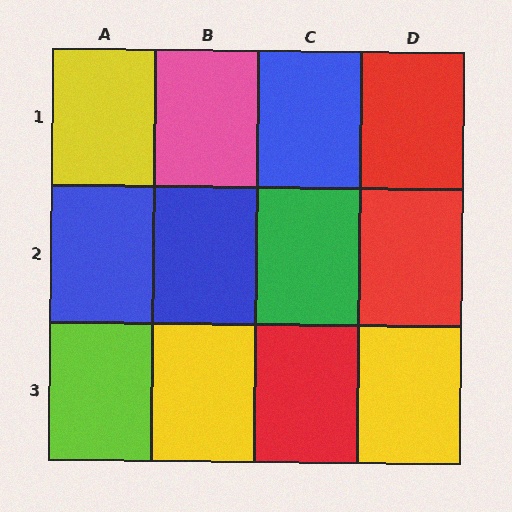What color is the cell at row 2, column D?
Red.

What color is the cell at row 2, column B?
Blue.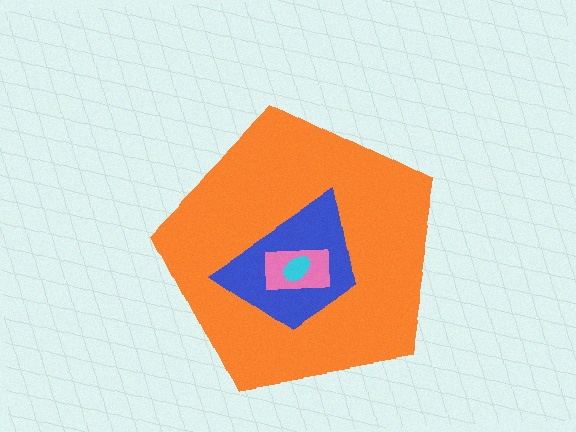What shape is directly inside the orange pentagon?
The blue trapezoid.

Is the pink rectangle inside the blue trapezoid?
Yes.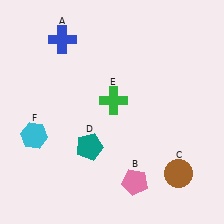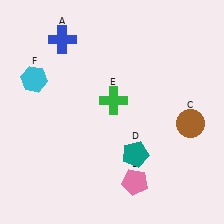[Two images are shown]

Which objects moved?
The objects that moved are: the brown circle (C), the teal pentagon (D), the cyan hexagon (F).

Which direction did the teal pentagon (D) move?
The teal pentagon (D) moved right.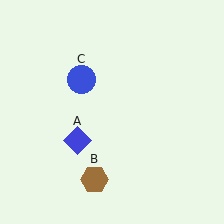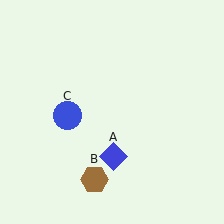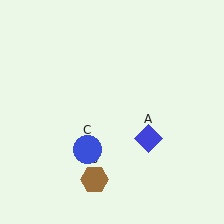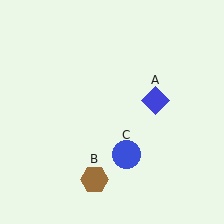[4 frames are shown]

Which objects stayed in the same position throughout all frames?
Brown hexagon (object B) remained stationary.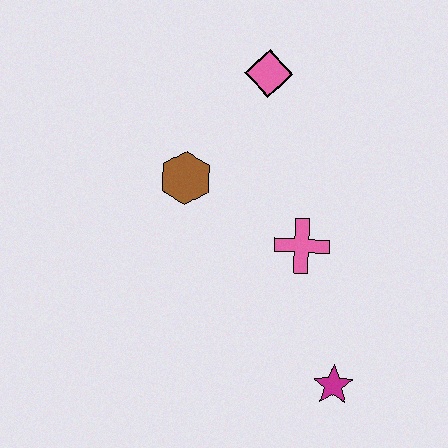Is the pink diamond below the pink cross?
No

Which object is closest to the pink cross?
The brown hexagon is closest to the pink cross.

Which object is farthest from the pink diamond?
The magenta star is farthest from the pink diamond.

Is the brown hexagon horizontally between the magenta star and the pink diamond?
No